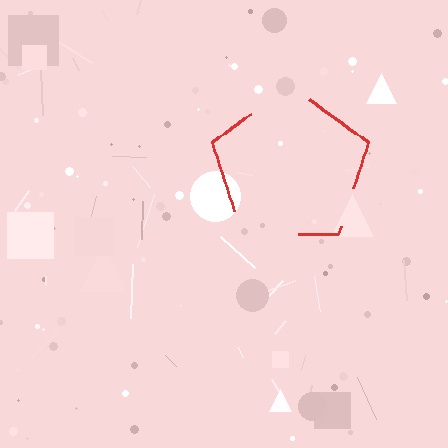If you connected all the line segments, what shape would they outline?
They would outline a pentagon.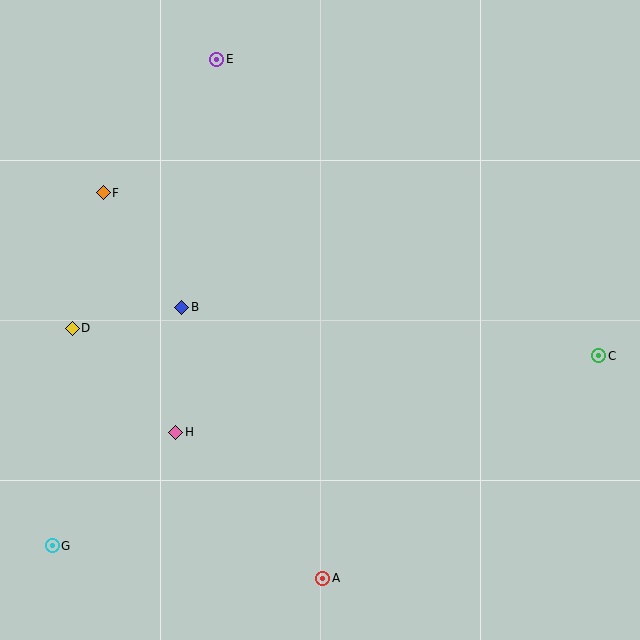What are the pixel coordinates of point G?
Point G is at (52, 546).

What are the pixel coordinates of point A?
Point A is at (323, 578).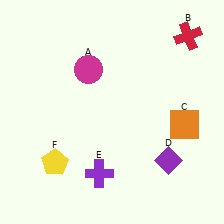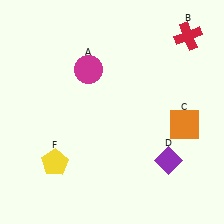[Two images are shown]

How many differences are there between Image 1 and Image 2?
There is 1 difference between the two images.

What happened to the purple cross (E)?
The purple cross (E) was removed in Image 2. It was in the bottom-left area of Image 1.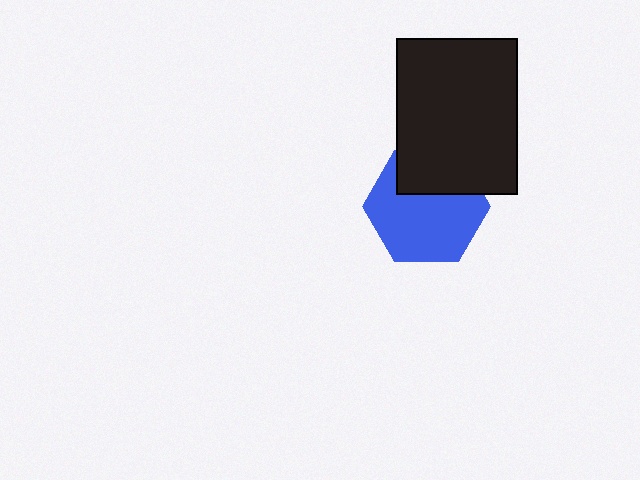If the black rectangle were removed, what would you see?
You would see the complete blue hexagon.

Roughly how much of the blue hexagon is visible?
Most of it is visible (roughly 68%).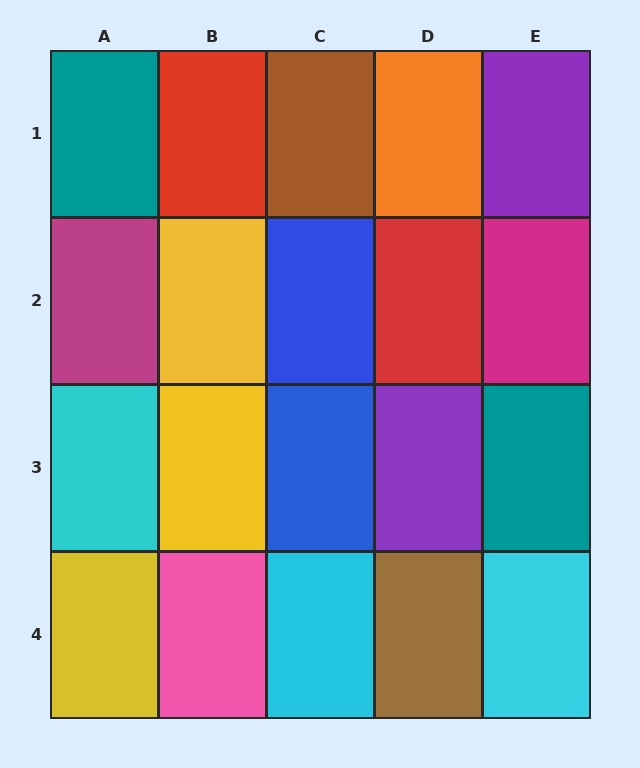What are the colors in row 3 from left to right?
Cyan, yellow, blue, purple, teal.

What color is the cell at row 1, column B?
Red.